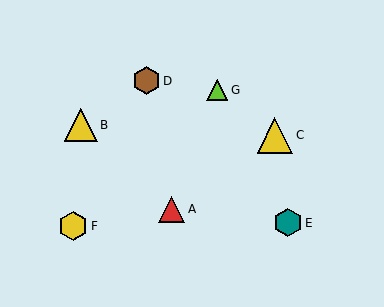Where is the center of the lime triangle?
The center of the lime triangle is at (217, 90).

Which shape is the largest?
The yellow triangle (labeled C) is the largest.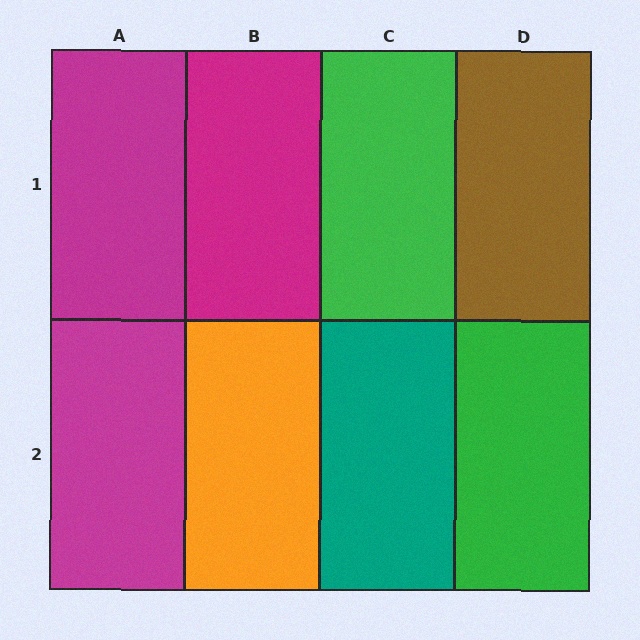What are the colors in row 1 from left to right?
Magenta, magenta, green, brown.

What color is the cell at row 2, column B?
Orange.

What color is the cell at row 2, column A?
Magenta.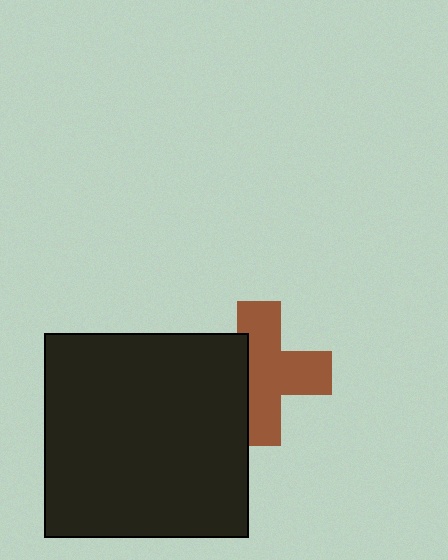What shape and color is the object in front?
The object in front is a black square.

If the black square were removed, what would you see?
You would see the complete brown cross.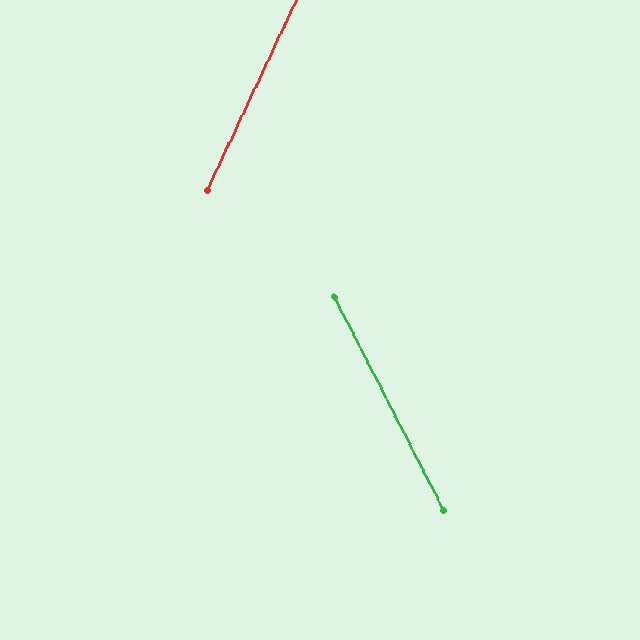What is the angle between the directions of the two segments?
Approximately 52 degrees.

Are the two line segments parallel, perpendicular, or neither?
Neither parallel nor perpendicular — they differ by about 52°.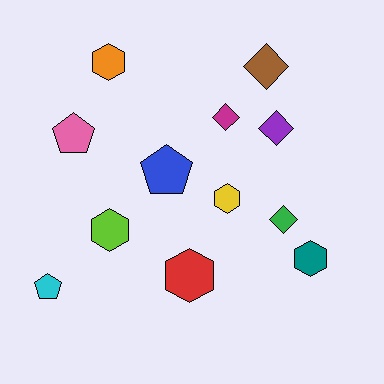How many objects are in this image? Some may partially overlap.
There are 12 objects.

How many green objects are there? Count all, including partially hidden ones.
There is 1 green object.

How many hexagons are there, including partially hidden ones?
There are 5 hexagons.